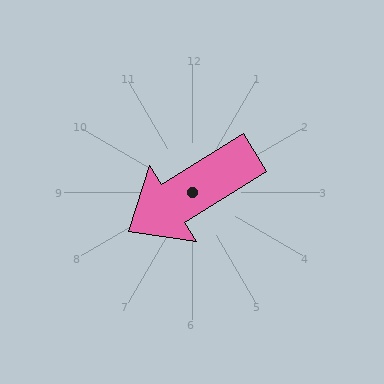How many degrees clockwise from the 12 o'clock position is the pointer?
Approximately 238 degrees.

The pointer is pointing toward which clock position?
Roughly 8 o'clock.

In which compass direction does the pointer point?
Southwest.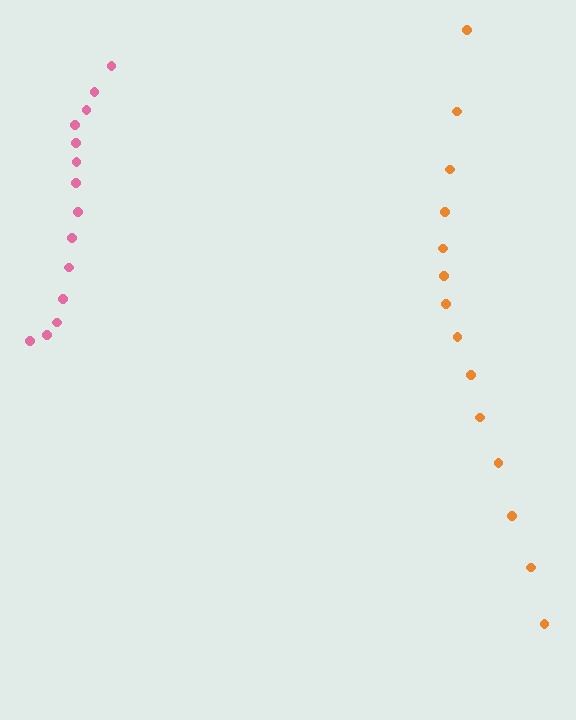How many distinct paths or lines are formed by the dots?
There are 2 distinct paths.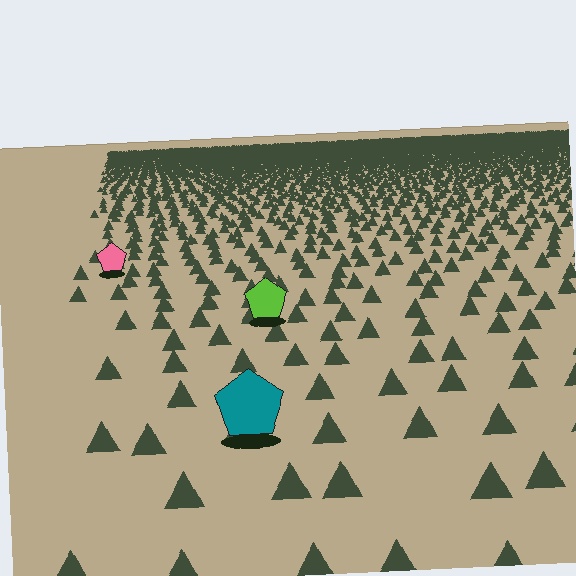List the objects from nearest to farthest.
From nearest to farthest: the teal pentagon, the lime pentagon, the pink pentagon.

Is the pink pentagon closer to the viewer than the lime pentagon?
No. The lime pentagon is closer — you can tell from the texture gradient: the ground texture is coarser near it.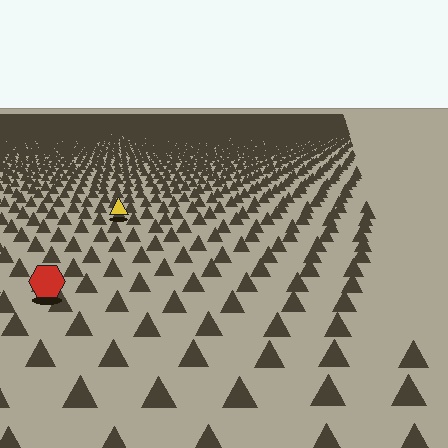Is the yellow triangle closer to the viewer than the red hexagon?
No. The red hexagon is closer — you can tell from the texture gradient: the ground texture is coarser near it.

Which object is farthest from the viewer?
The yellow triangle is farthest from the viewer. It appears smaller and the ground texture around it is denser.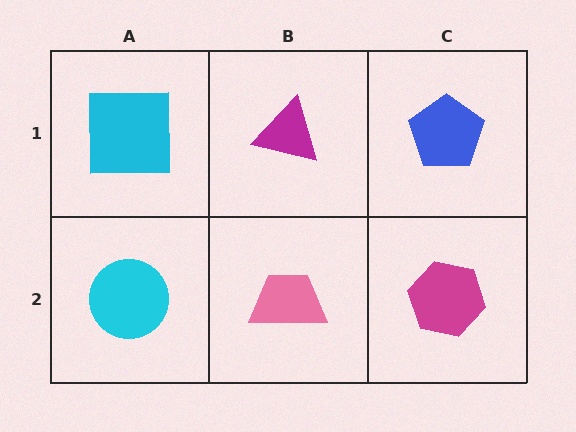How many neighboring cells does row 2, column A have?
2.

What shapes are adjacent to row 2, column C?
A blue pentagon (row 1, column C), a pink trapezoid (row 2, column B).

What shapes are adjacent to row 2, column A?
A cyan square (row 1, column A), a pink trapezoid (row 2, column B).